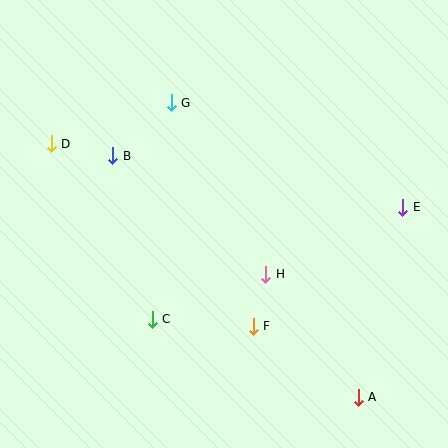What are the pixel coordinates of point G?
Point G is at (171, 103).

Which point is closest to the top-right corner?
Point E is closest to the top-right corner.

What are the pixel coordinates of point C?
Point C is at (152, 319).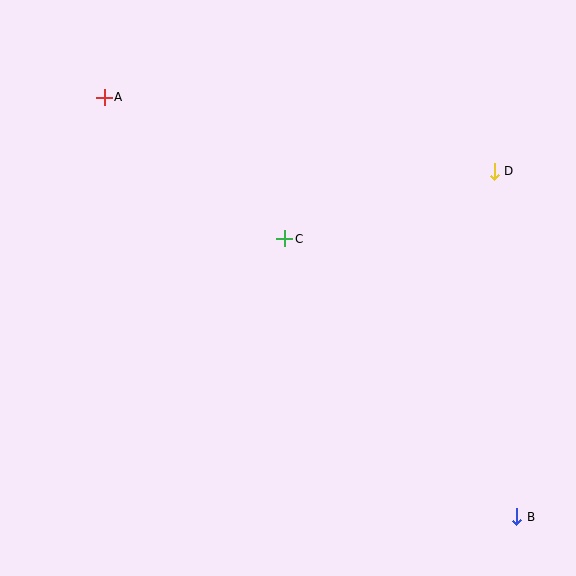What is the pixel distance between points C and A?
The distance between C and A is 229 pixels.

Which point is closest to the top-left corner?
Point A is closest to the top-left corner.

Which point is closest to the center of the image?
Point C at (285, 239) is closest to the center.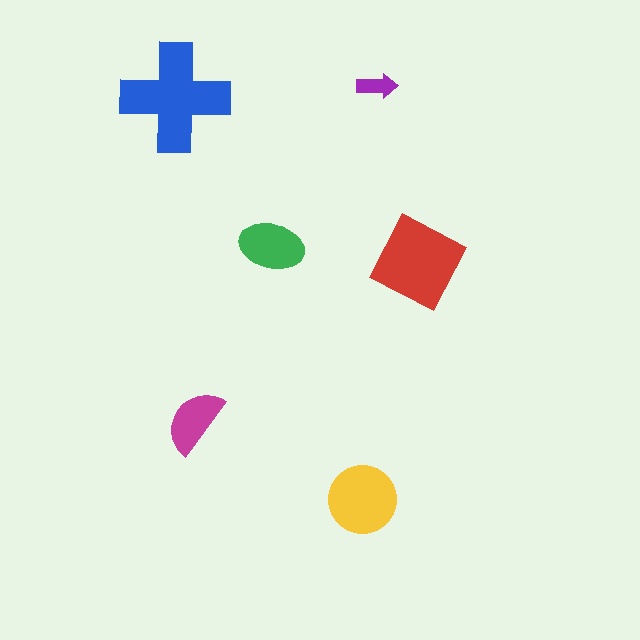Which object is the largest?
The blue cross.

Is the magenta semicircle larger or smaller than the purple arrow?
Larger.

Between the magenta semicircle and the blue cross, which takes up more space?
The blue cross.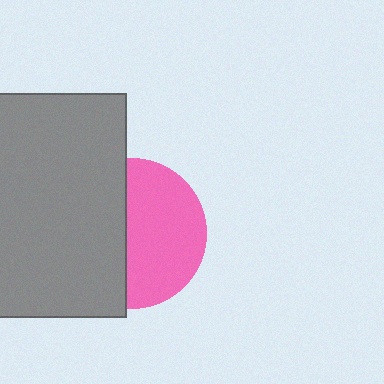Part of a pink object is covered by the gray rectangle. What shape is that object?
It is a circle.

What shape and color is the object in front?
The object in front is a gray rectangle.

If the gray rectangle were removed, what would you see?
You would see the complete pink circle.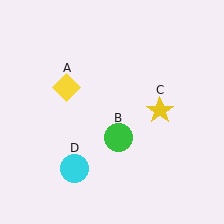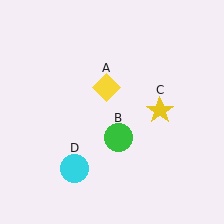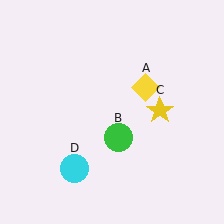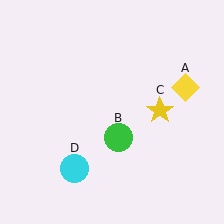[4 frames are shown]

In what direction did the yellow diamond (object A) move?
The yellow diamond (object A) moved right.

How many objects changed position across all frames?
1 object changed position: yellow diamond (object A).